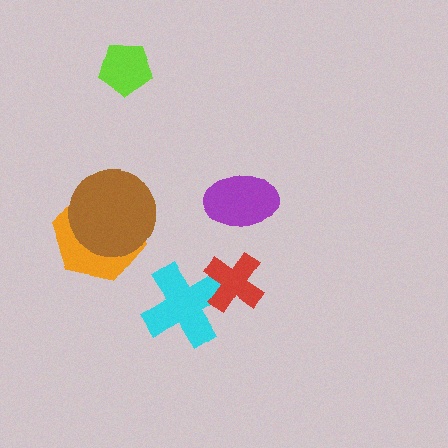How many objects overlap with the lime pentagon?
0 objects overlap with the lime pentagon.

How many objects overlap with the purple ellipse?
0 objects overlap with the purple ellipse.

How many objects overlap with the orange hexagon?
1 object overlaps with the orange hexagon.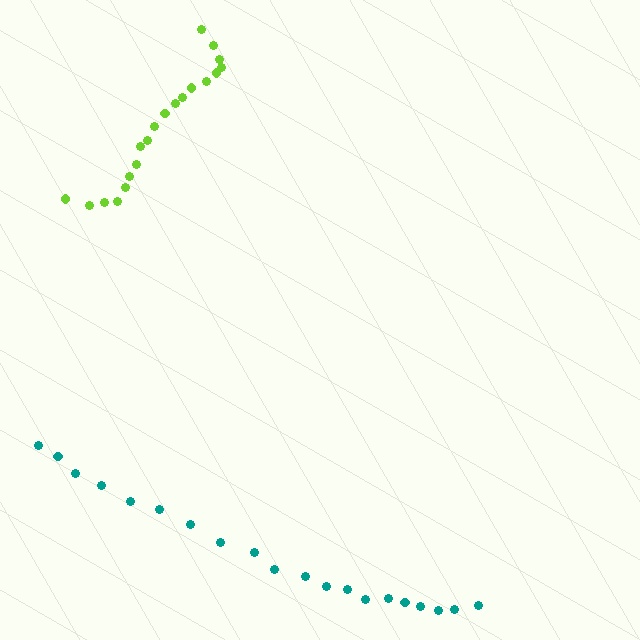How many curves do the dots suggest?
There are 2 distinct paths.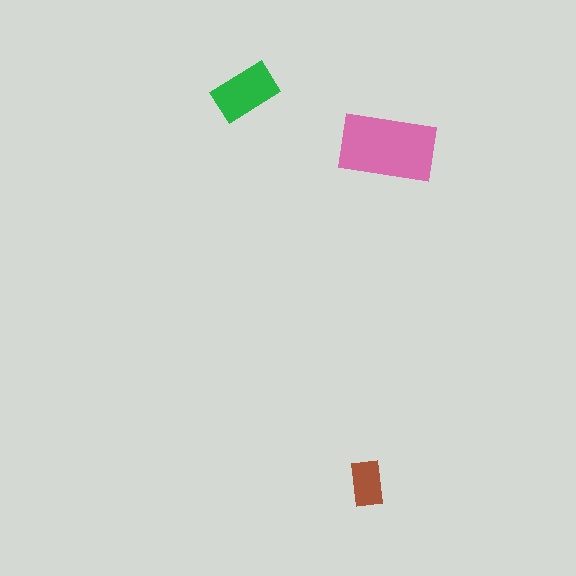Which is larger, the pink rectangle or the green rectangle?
The pink one.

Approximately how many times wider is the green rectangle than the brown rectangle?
About 1.5 times wider.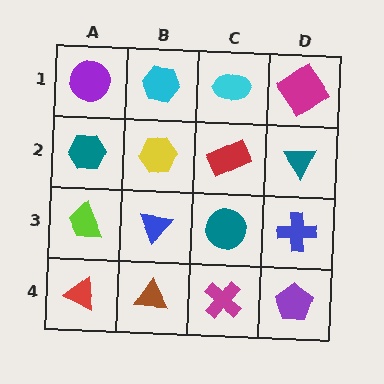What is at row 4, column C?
A magenta cross.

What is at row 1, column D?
A magenta diamond.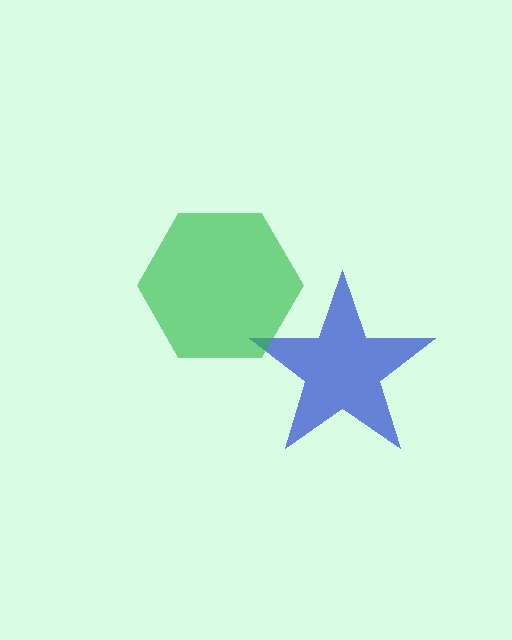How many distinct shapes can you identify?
There are 2 distinct shapes: a blue star, a green hexagon.